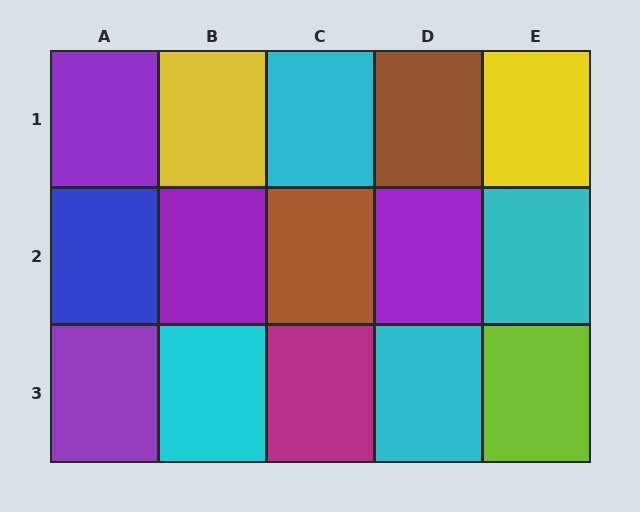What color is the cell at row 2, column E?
Cyan.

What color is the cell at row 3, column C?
Magenta.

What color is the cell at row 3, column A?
Purple.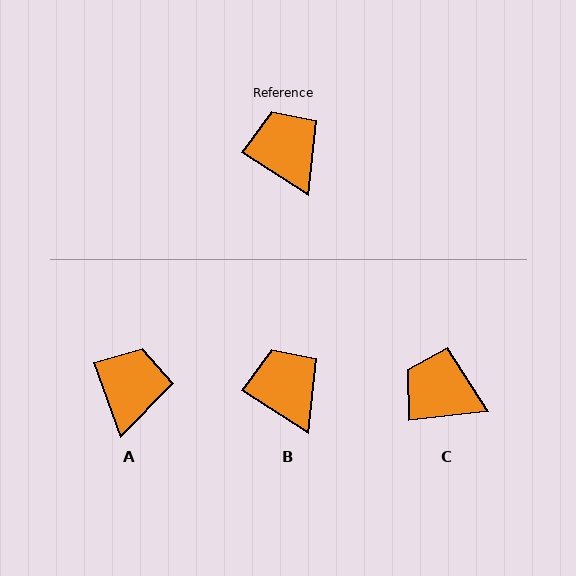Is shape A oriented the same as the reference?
No, it is off by about 38 degrees.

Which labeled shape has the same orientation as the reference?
B.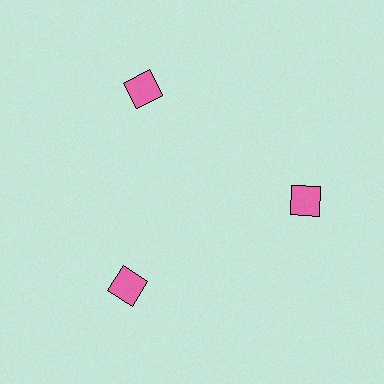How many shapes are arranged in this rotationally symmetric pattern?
There are 3 shapes, arranged in 3 groups of 1.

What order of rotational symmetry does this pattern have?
This pattern has 3-fold rotational symmetry.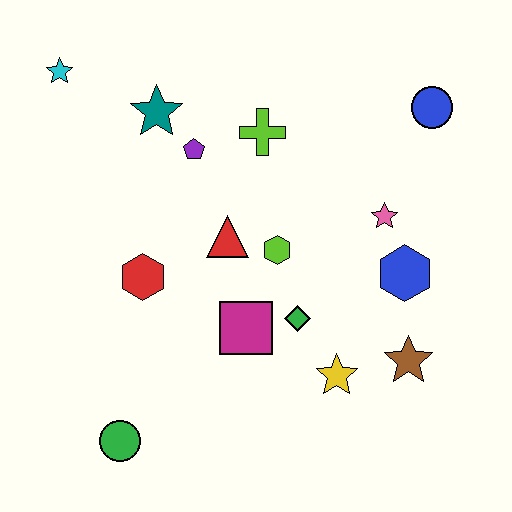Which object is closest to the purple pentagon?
The teal star is closest to the purple pentagon.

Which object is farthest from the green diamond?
The cyan star is farthest from the green diamond.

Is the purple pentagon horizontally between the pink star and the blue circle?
No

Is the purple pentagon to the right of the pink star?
No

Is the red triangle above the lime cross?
No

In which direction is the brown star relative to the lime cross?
The brown star is below the lime cross.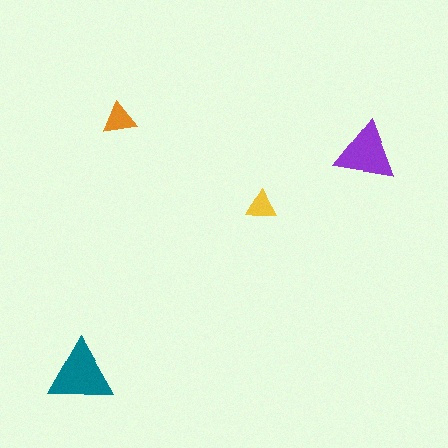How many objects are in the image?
There are 4 objects in the image.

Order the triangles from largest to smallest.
the teal one, the purple one, the orange one, the yellow one.